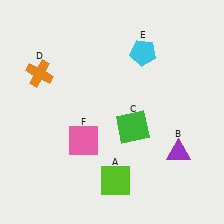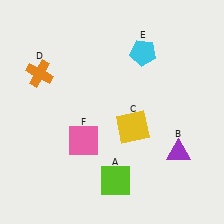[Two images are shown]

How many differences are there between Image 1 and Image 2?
There is 1 difference between the two images.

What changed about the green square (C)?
In Image 1, C is green. In Image 2, it changed to yellow.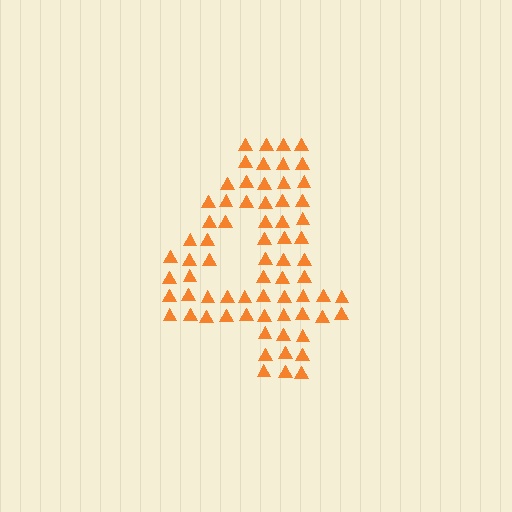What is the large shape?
The large shape is the digit 4.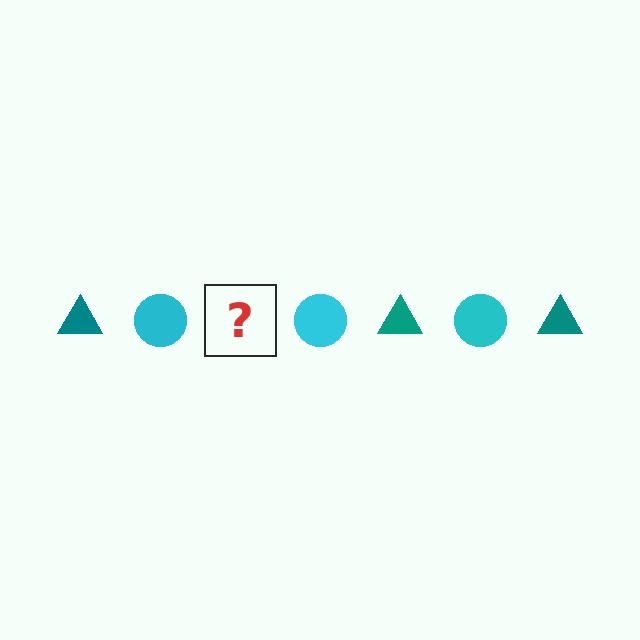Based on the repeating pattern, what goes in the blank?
The blank should be a teal triangle.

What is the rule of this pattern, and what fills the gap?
The rule is that the pattern alternates between teal triangle and cyan circle. The gap should be filled with a teal triangle.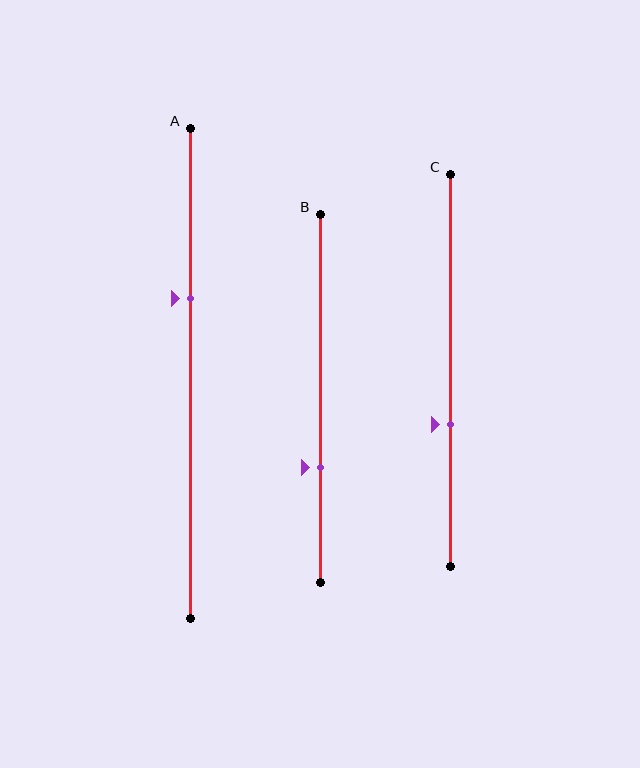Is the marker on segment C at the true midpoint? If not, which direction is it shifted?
No, the marker on segment C is shifted downward by about 14% of the segment length.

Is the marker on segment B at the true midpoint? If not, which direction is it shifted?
No, the marker on segment B is shifted downward by about 19% of the segment length.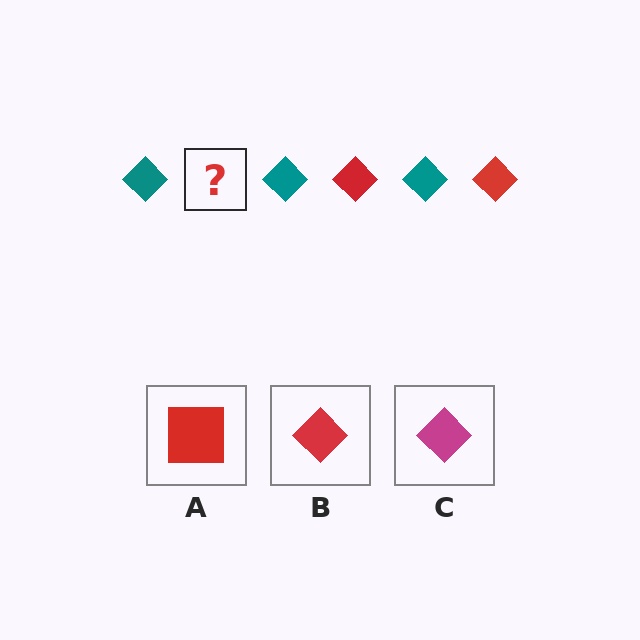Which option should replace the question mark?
Option B.